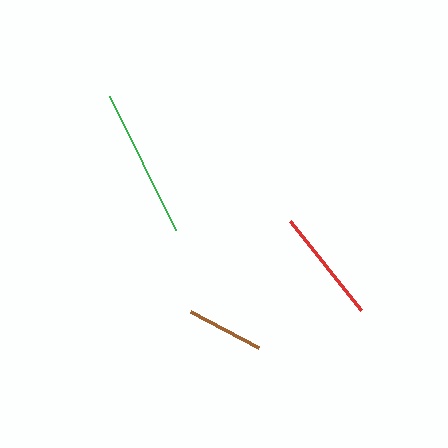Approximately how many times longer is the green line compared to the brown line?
The green line is approximately 1.9 times the length of the brown line.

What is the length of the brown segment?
The brown segment is approximately 77 pixels long.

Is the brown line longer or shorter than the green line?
The green line is longer than the brown line.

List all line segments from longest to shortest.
From longest to shortest: green, red, brown.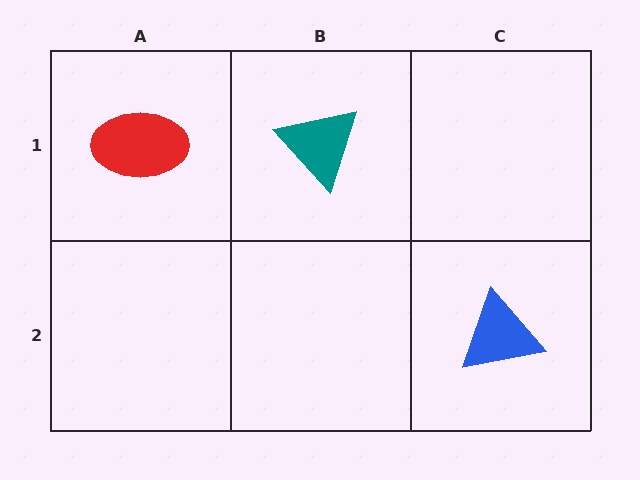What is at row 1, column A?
A red ellipse.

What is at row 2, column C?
A blue triangle.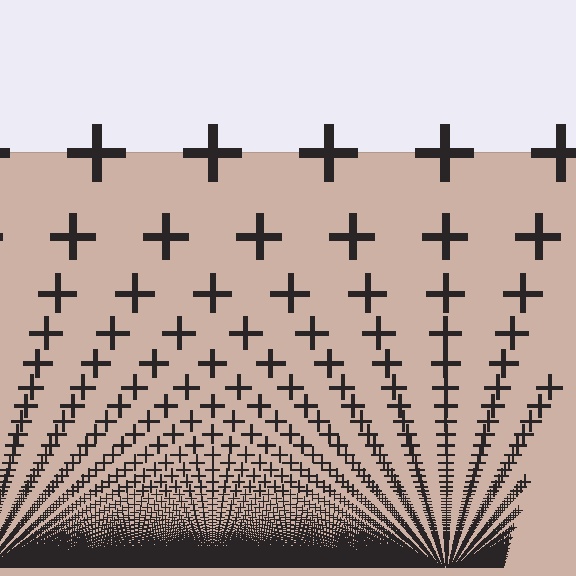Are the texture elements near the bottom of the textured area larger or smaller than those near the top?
Smaller. The gradient is inverted — elements near the bottom are smaller and denser.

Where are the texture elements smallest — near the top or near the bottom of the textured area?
Near the bottom.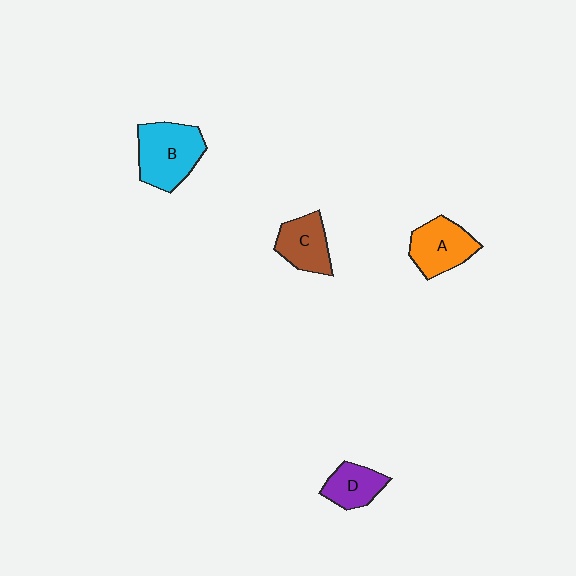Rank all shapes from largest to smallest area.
From largest to smallest: B (cyan), A (orange), C (brown), D (purple).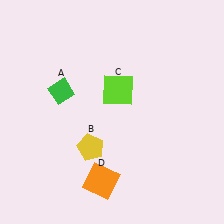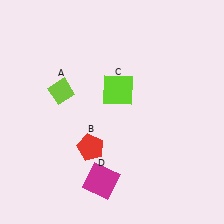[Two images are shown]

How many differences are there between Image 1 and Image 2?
There are 3 differences between the two images.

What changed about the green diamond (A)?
In Image 1, A is green. In Image 2, it changed to lime.